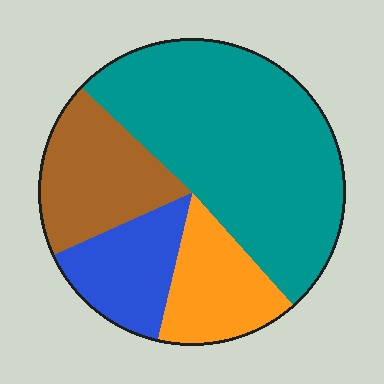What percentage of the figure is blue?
Blue takes up less than a quarter of the figure.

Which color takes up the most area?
Teal, at roughly 50%.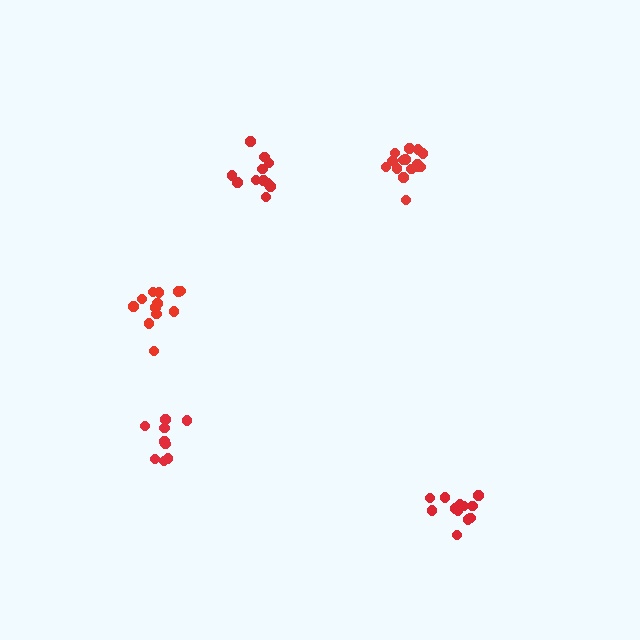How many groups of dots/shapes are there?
There are 5 groups.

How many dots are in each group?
Group 1: 12 dots, Group 2: 9 dots, Group 3: 11 dots, Group 4: 12 dots, Group 5: 15 dots (59 total).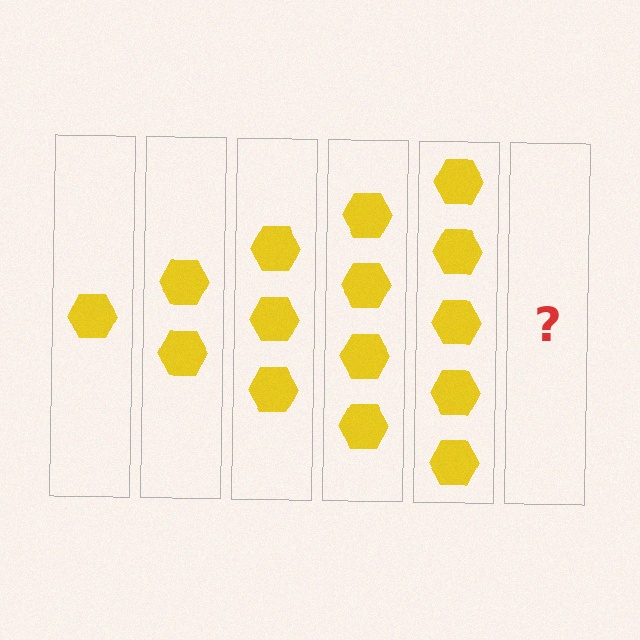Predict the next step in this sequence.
The next step is 6 hexagons.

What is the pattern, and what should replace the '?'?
The pattern is that each step adds one more hexagon. The '?' should be 6 hexagons.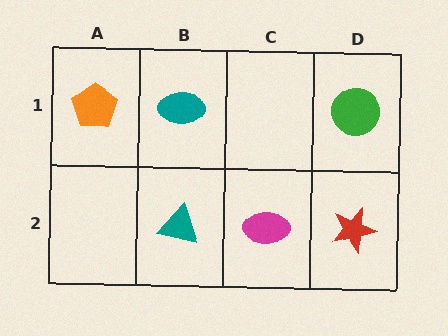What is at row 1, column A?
An orange pentagon.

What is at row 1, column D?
A green circle.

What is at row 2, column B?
A teal triangle.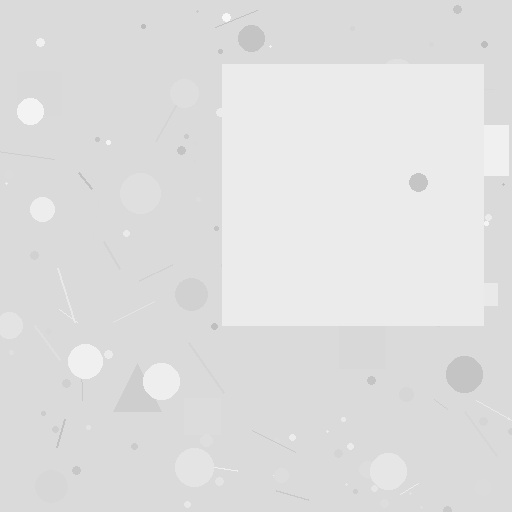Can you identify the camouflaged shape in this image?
The camouflaged shape is a square.